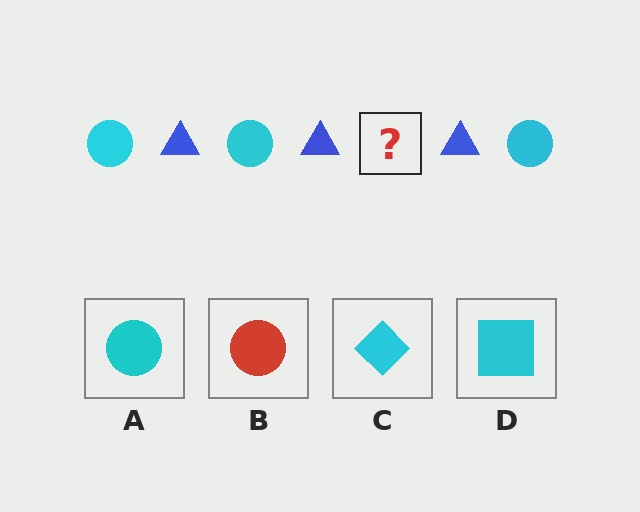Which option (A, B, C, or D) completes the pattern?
A.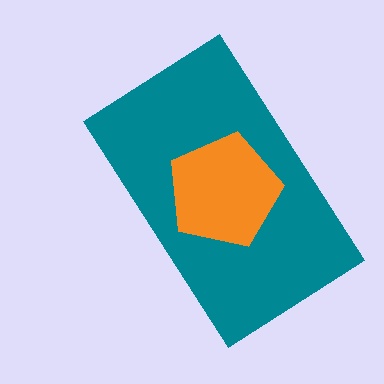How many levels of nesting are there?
2.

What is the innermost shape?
The orange pentagon.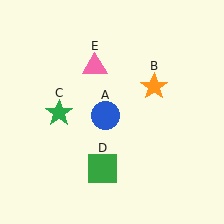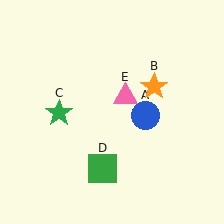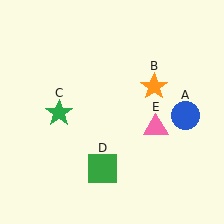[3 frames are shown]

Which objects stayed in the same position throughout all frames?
Orange star (object B) and green star (object C) and green square (object D) remained stationary.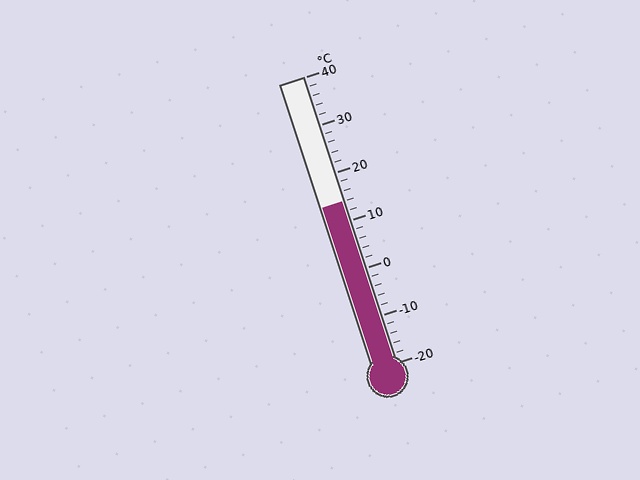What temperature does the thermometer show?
The thermometer shows approximately 14°C.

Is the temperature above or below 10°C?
The temperature is above 10°C.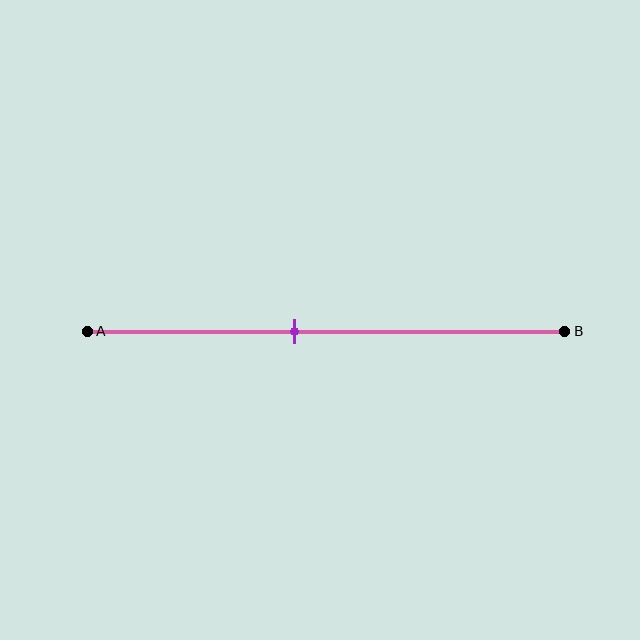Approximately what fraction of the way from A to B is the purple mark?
The purple mark is approximately 45% of the way from A to B.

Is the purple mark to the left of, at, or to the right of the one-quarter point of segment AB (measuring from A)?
The purple mark is to the right of the one-quarter point of segment AB.